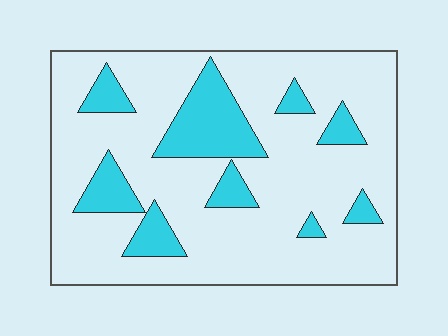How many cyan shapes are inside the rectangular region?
9.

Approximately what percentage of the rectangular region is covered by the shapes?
Approximately 20%.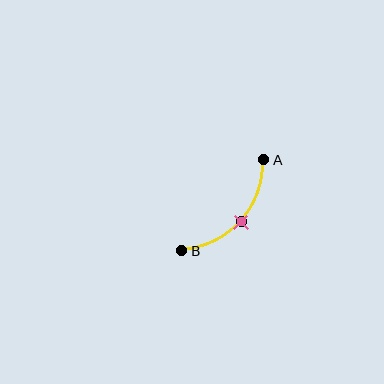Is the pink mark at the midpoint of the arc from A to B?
Yes. The pink mark lies on the arc at equal arc-length from both A and B — it is the arc midpoint.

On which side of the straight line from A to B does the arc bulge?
The arc bulges below and to the right of the straight line connecting A and B.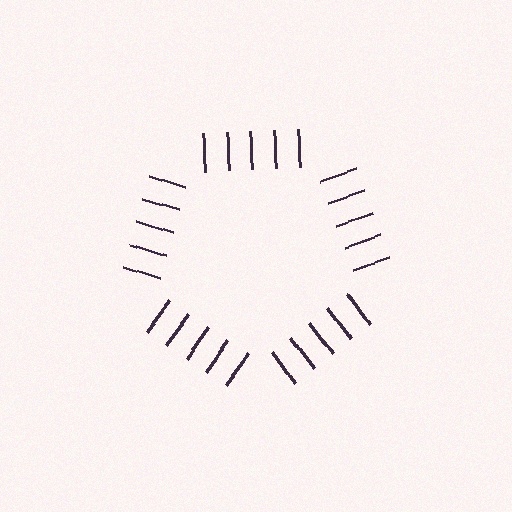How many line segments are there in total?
25 — 5 along each of the 5 edges.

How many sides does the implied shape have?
5 sides — the line-ends trace a pentagon.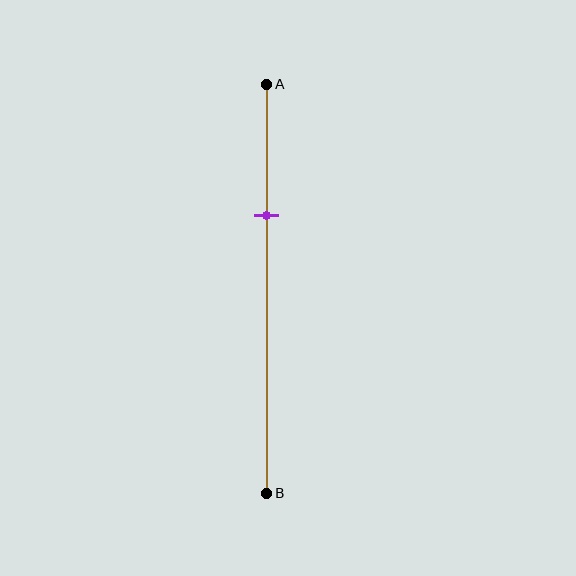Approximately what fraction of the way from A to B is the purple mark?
The purple mark is approximately 30% of the way from A to B.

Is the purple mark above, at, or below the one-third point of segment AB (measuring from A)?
The purple mark is approximately at the one-third point of segment AB.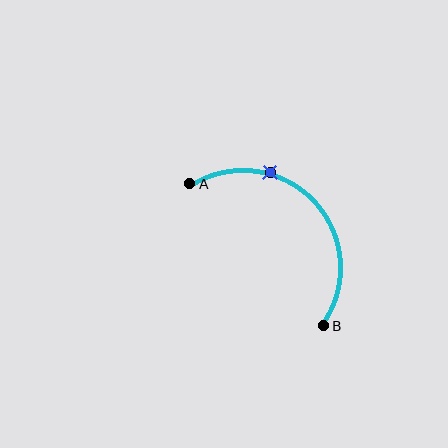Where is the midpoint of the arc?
The arc midpoint is the point on the curve farthest from the straight line joining A and B. It sits above and to the right of that line.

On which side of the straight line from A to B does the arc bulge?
The arc bulges above and to the right of the straight line connecting A and B.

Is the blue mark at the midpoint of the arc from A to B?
No. The blue mark lies on the arc but is closer to endpoint A. The arc midpoint would be at the point on the curve equidistant along the arc from both A and B.